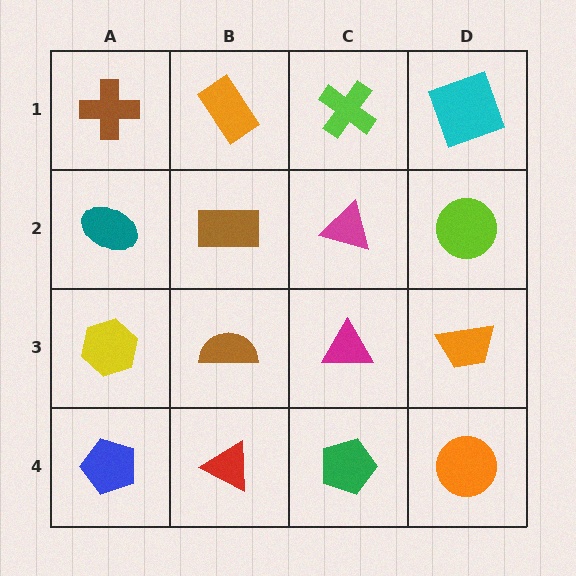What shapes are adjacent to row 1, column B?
A brown rectangle (row 2, column B), a brown cross (row 1, column A), a lime cross (row 1, column C).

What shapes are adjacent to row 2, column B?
An orange rectangle (row 1, column B), a brown semicircle (row 3, column B), a teal ellipse (row 2, column A), a magenta triangle (row 2, column C).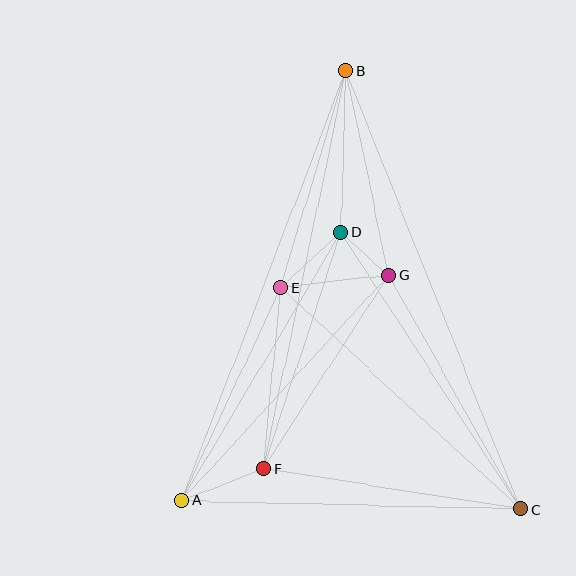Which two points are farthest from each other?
Points B and C are farthest from each other.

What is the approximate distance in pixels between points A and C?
The distance between A and C is approximately 339 pixels.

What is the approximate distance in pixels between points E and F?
The distance between E and F is approximately 182 pixels.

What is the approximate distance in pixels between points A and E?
The distance between A and E is approximately 235 pixels.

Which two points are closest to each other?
Points D and G are closest to each other.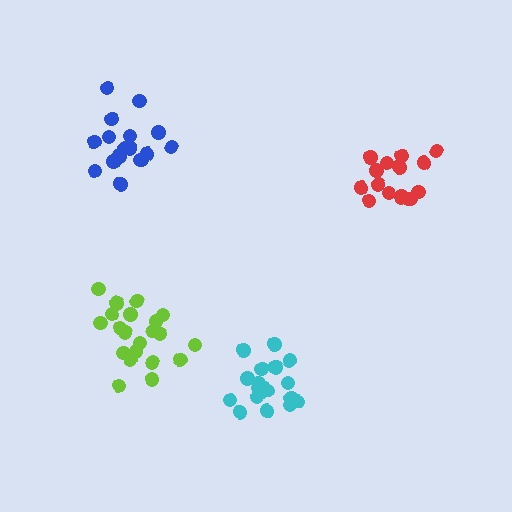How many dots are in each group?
Group 1: 21 dots, Group 2: 21 dots, Group 3: 17 dots, Group 4: 16 dots (75 total).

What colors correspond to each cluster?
The clusters are colored: lime, cyan, blue, red.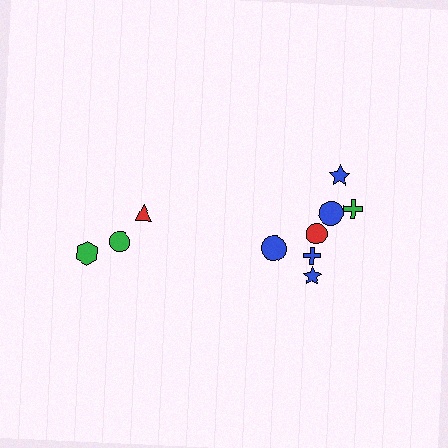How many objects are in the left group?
There are 3 objects.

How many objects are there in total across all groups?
There are 10 objects.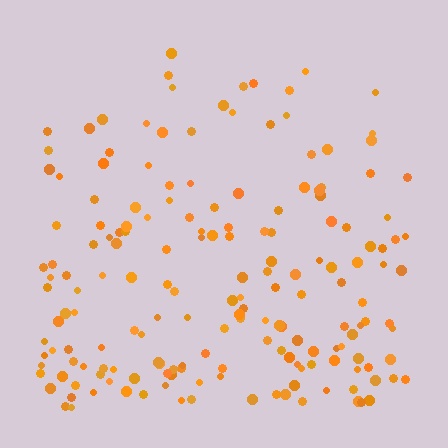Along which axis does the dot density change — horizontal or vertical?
Vertical.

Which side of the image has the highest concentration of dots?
The bottom.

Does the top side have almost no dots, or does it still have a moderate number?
Still a moderate number, just noticeably fewer than the bottom.